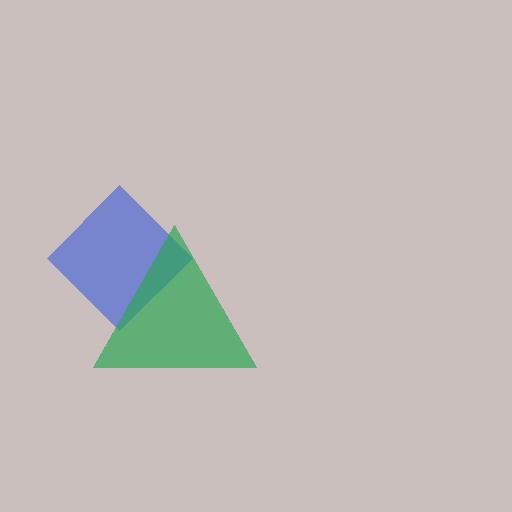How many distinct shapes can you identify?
There are 2 distinct shapes: a blue diamond, a green triangle.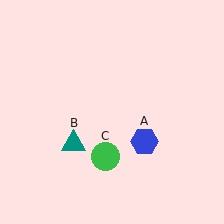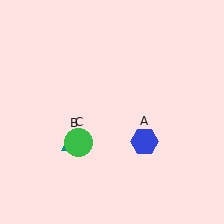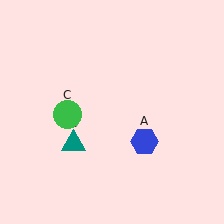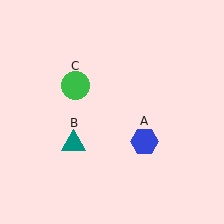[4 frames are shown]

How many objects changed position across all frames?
1 object changed position: green circle (object C).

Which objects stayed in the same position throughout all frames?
Blue hexagon (object A) and teal triangle (object B) remained stationary.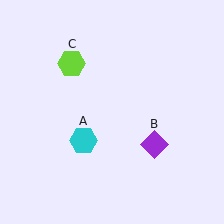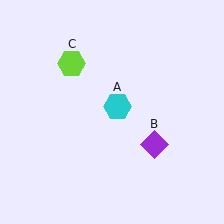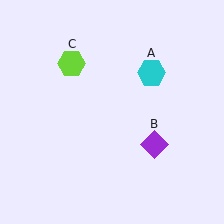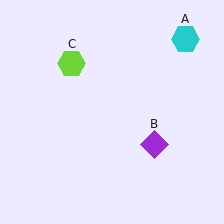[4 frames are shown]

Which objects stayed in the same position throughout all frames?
Purple diamond (object B) and lime hexagon (object C) remained stationary.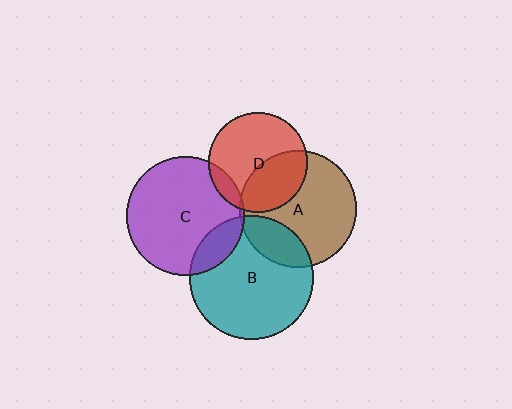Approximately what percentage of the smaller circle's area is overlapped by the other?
Approximately 10%.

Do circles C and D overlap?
Yes.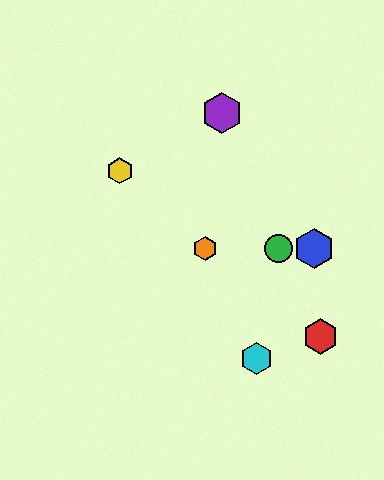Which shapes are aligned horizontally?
The blue hexagon, the green circle, the orange hexagon are aligned horizontally.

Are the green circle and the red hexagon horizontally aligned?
No, the green circle is at y≈249 and the red hexagon is at y≈337.